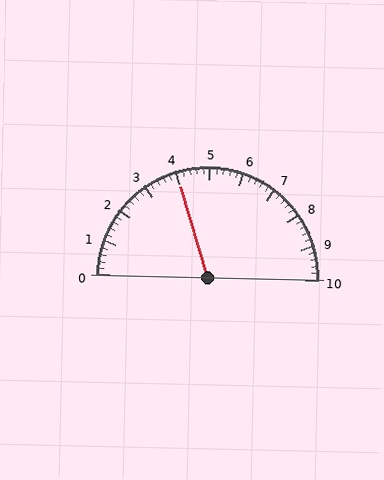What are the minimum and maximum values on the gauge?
The gauge ranges from 0 to 10.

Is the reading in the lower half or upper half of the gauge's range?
The reading is in the lower half of the range (0 to 10).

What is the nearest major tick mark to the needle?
The nearest major tick mark is 4.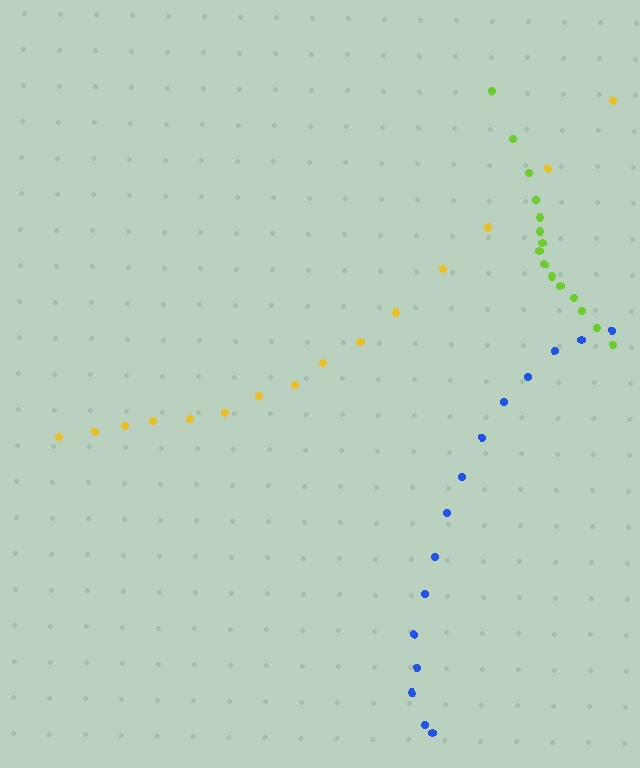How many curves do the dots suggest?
There are 3 distinct paths.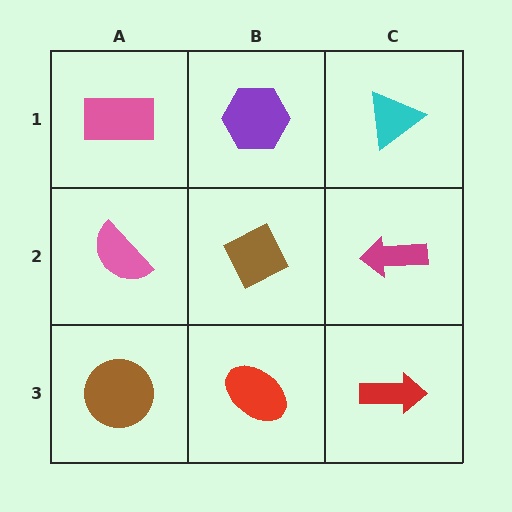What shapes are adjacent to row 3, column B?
A brown diamond (row 2, column B), a brown circle (row 3, column A), a red arrow (row 3, column C).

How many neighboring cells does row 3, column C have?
2.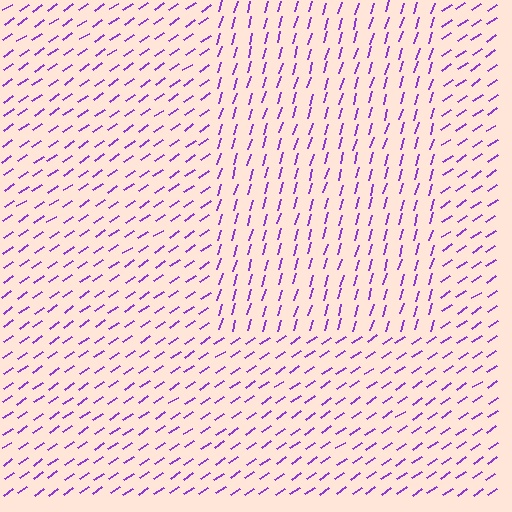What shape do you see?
I see a rectangle.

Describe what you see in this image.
The image is filled with small purple line segments. A rectangle region in the image has lines oriented differently from the surrounding lines, creating a visible texture boundary.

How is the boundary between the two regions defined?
The boundary is defined purely by a change in line orientation (approximately 39 degrees difference). All lines are the same color and thickness.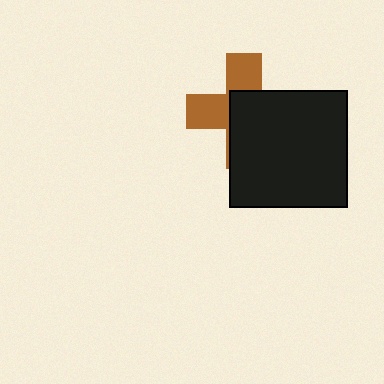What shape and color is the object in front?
The object in front is a black square.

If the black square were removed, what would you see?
You would see the complete brown cross.